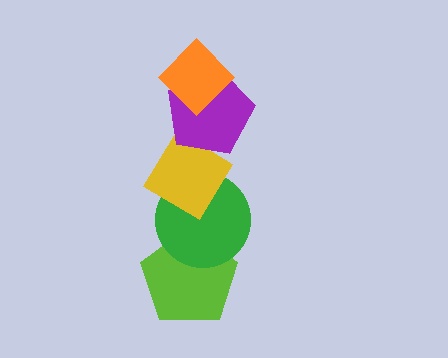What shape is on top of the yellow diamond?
The purple pentagon is on top of the yellow diamond.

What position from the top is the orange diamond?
The orange diamond is 1st from the top.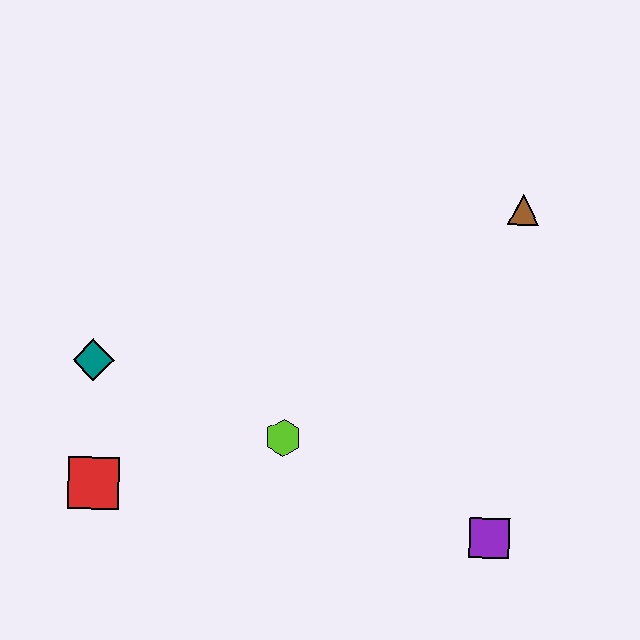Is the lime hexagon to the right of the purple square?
No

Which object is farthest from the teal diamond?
The brown triangle is farthest from the teal diamond.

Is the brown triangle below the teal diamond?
No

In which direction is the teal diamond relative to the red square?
The teal diamond is above the red square.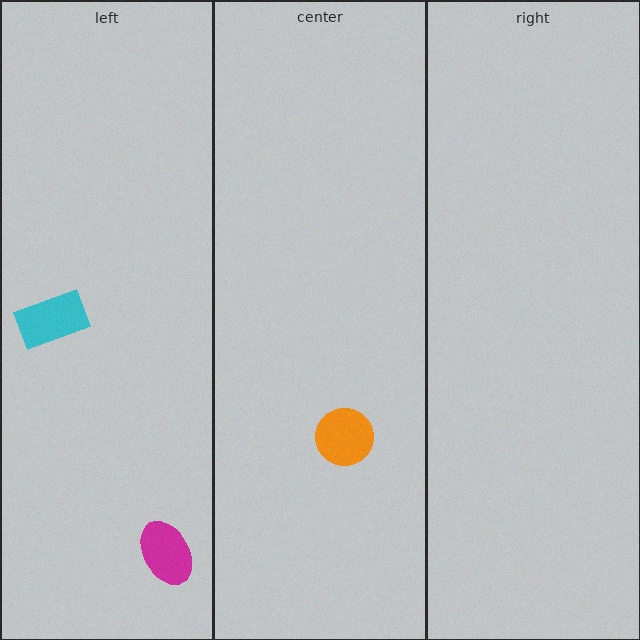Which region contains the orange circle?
The center region.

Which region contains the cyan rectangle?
The left region.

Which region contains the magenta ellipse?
The left region.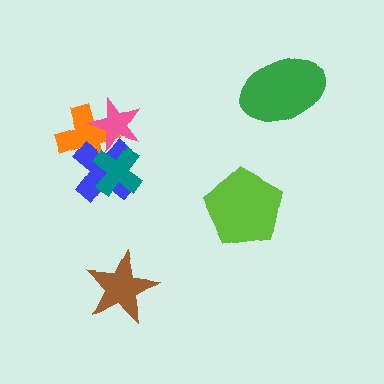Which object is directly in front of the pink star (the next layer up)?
The blue cross is directly in front of the pink star.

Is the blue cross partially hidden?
Yes, it is partially covered by another shape.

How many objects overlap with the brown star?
0 objects overlap with the brown star.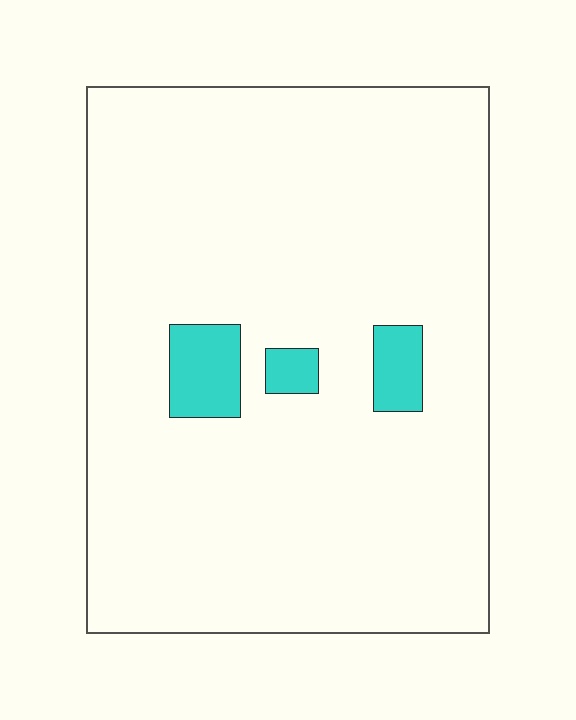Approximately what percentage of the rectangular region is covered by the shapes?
Approximately 5%.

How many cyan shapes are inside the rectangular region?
3.